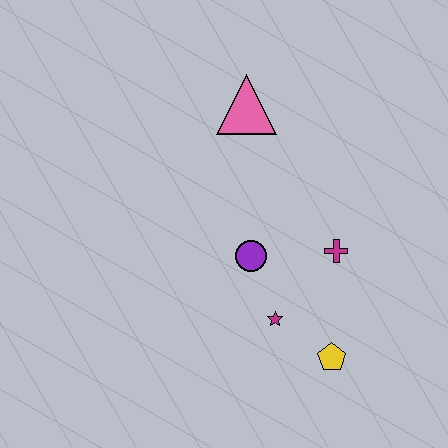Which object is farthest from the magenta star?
The pink triangle is farthest from the magenta star.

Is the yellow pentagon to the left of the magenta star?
No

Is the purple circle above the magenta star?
Yes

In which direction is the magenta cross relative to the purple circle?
The magenta cross is to the right of the purple circle.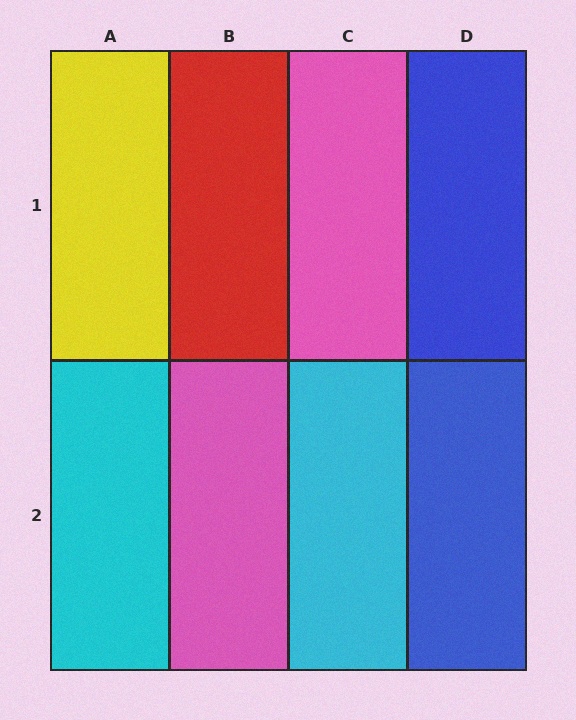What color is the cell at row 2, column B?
Pink.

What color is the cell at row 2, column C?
Cyan.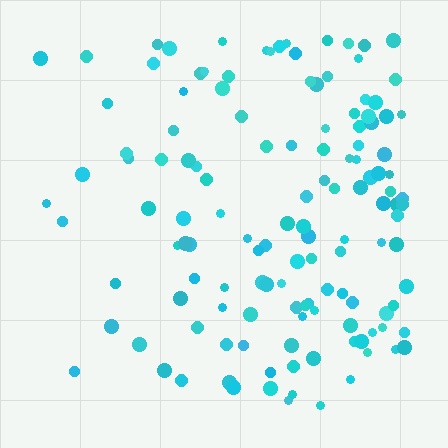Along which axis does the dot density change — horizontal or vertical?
Horizontal.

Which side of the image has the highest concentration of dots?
The right.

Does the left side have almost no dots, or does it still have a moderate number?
Still a moderate number, just noticeably fewer than the right.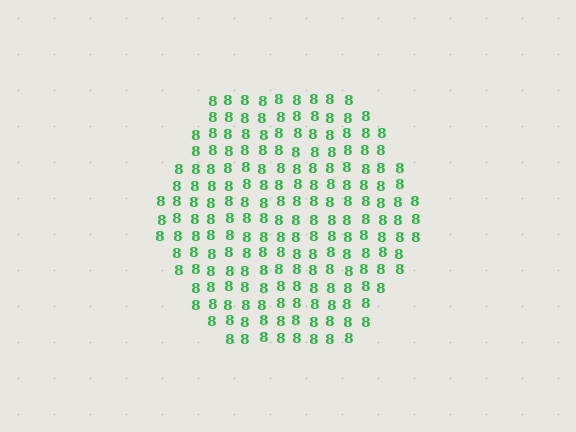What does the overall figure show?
The overall figure shows a hexagon.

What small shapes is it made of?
It is made of small digit 8's.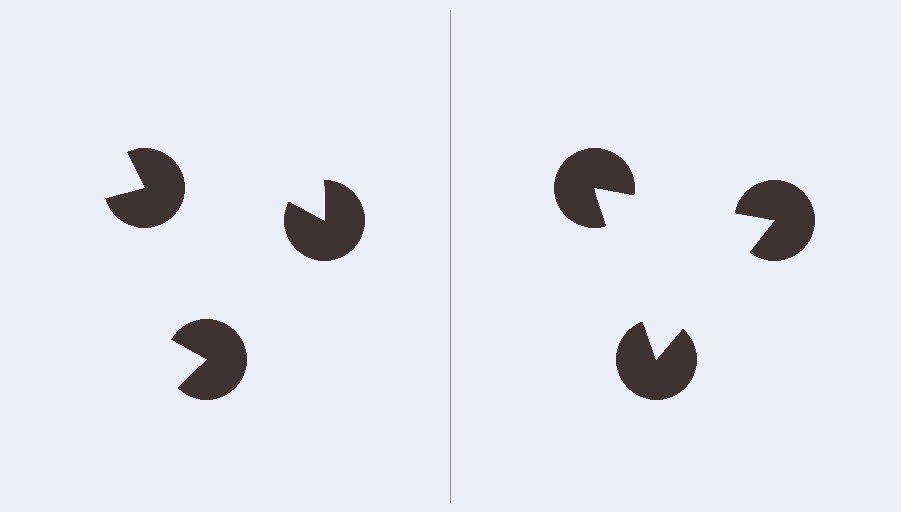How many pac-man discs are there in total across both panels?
6 — 3 on each side.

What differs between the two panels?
The pac-man discs are positioned identically on both sides; only the wedge orientations differ. On the right they align to a triangle; on the left they are misaligned.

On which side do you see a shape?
An illusory triangle appears on the right side. On the left side the wedge cuts are rotated, so no coherent shape forms.